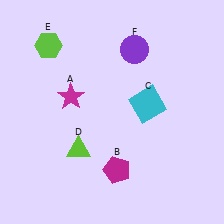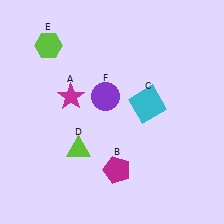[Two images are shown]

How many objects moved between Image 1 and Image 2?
1 object moved between the two images.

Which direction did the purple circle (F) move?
The purple circle (F) moved down.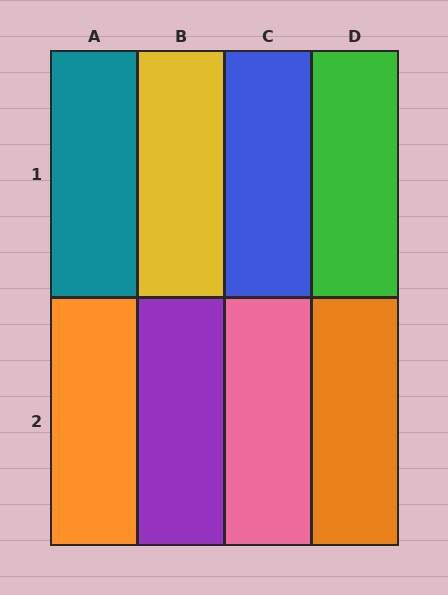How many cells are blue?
1 cell is blue.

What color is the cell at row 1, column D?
Green.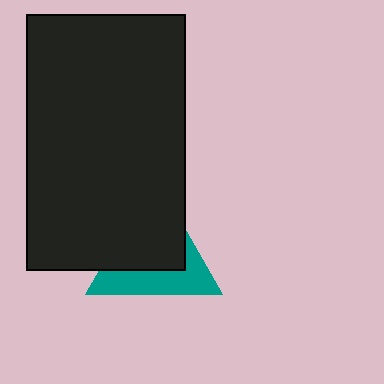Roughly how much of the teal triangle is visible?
A small part of it is visible (roughly 42%).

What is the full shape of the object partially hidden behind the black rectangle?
The partially hidden object is a teal triangle.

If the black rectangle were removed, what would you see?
You would see the complete teal triangle.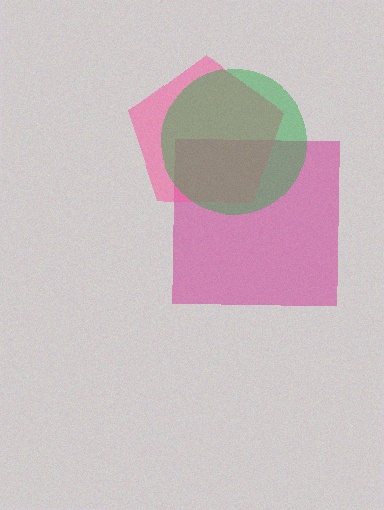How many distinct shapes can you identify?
There are 3 distinct shapes: a magenta square, a pink pentagon, a green circle.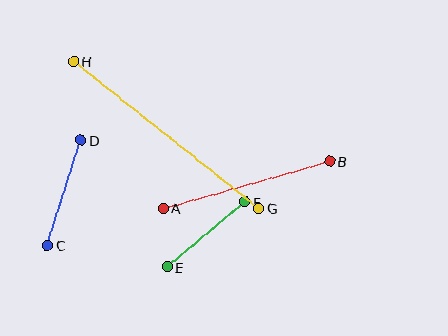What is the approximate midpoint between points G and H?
The midpoint is at approximately (166, 135) pixels.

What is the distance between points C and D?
The distance is approximately 110 pixels.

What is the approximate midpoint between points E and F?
The midpoint is at approximately (206, 235) pixels.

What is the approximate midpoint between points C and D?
The midpoint is at approximately (64, 193) pixels.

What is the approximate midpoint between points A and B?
The midpoint is at approximately (246, 185) pixels.